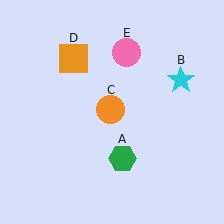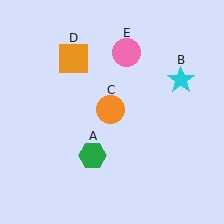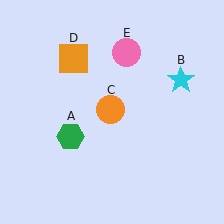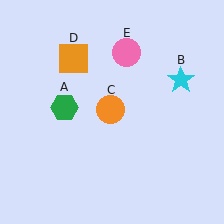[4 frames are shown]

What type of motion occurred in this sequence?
The green hexagon (object A) rotated clockwise around the center of the scene.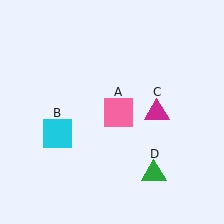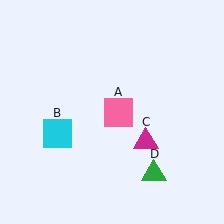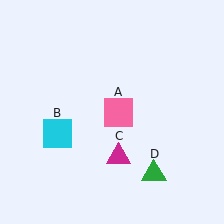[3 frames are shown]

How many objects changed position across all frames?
1 object changed position: magenta triangle (object C).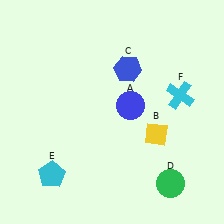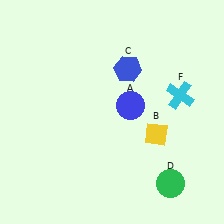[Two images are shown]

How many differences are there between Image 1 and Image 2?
There is 1 difference between the two images.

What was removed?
The cyan pentagon (E) was removed in Image 2.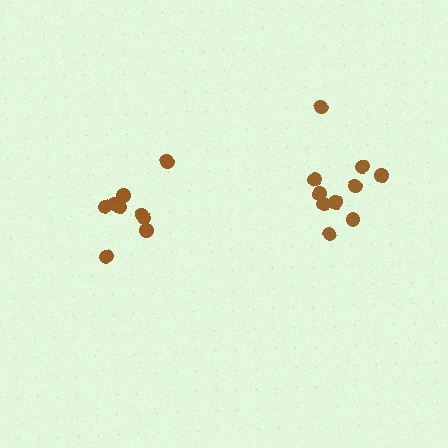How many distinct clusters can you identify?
There are 2 distinct clusters.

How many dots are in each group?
Group 1: 9 dots, Group 2: 10 dots (19 total).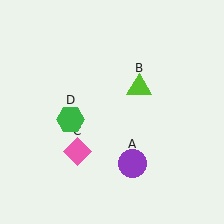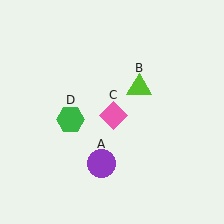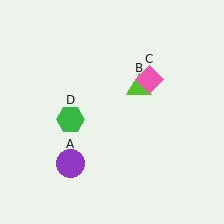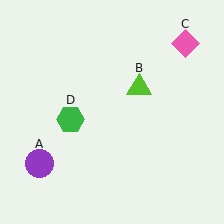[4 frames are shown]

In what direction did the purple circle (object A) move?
The purple circle (object A) moved left.